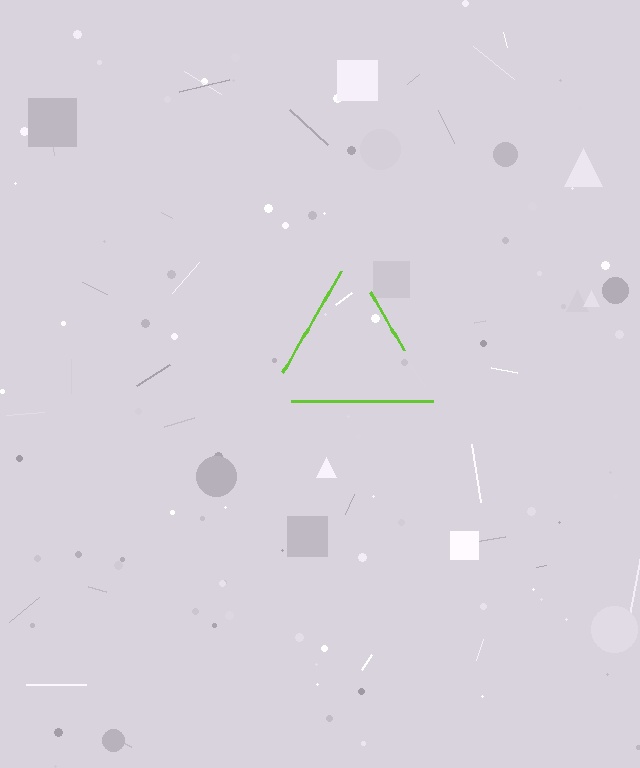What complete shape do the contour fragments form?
The contour fragments form a triangle.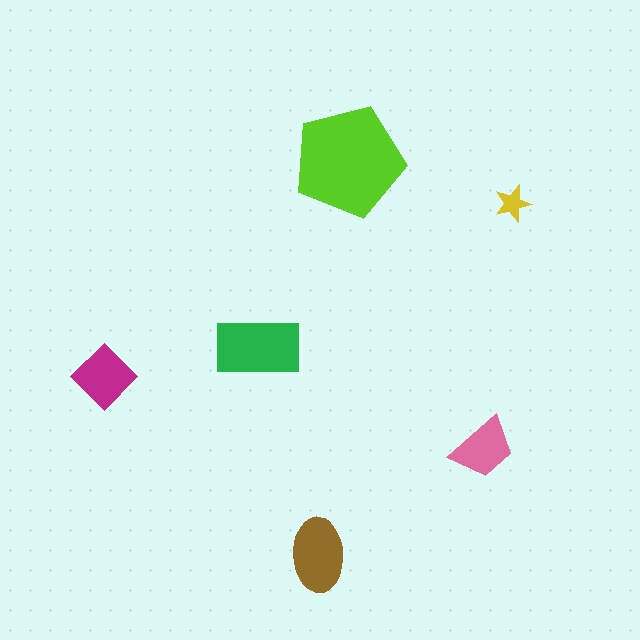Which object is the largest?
The lime pentagon.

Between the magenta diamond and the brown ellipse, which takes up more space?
The brown ellipse.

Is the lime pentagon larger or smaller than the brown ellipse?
Larger.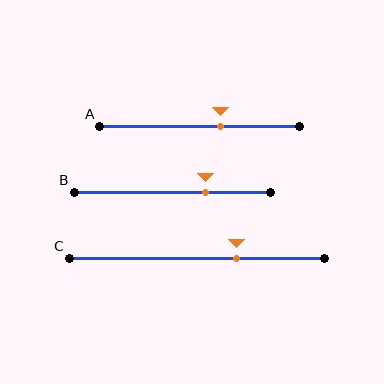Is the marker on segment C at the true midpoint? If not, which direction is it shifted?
No, the marker on segment C is shifted to the right by about 16% of the segment length.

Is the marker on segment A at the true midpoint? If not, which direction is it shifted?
No, the marker on segment A is shifted to the right by about 10% of the segment length.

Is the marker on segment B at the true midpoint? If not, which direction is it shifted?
No, the marker on segment B is shifted to the right by about 17% of the segment length.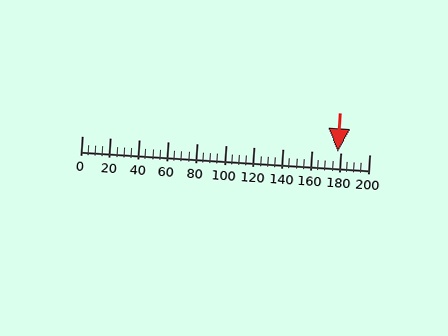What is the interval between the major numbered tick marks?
The major tick marks are spaced 20 units apart.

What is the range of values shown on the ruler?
The ruler shows values from 0 to 200.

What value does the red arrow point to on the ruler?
The red arrow points to approximately 178.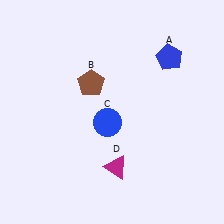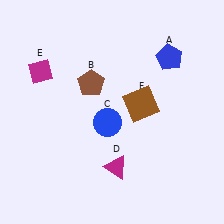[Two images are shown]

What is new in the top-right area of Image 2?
A brown square (F) was added in the top-right area of Image 2.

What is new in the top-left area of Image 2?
A magenta diamond (E) was added in the top-left area of Image 2.